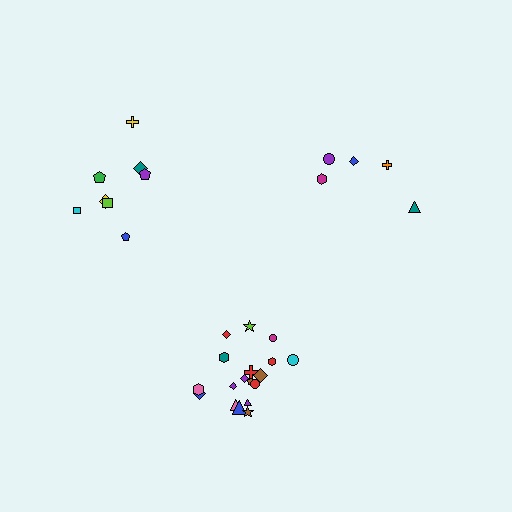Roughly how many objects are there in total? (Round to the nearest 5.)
Roughly 30 objects in total.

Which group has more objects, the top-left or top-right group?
The top-left group.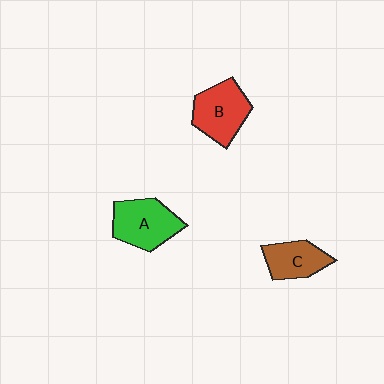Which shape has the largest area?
Shape A (green).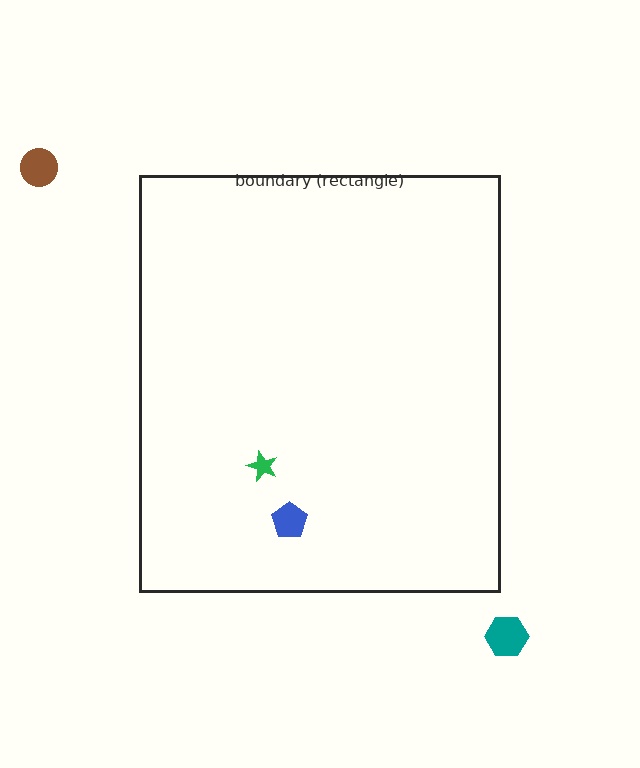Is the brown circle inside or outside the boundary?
Outside.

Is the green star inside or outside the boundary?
Inside.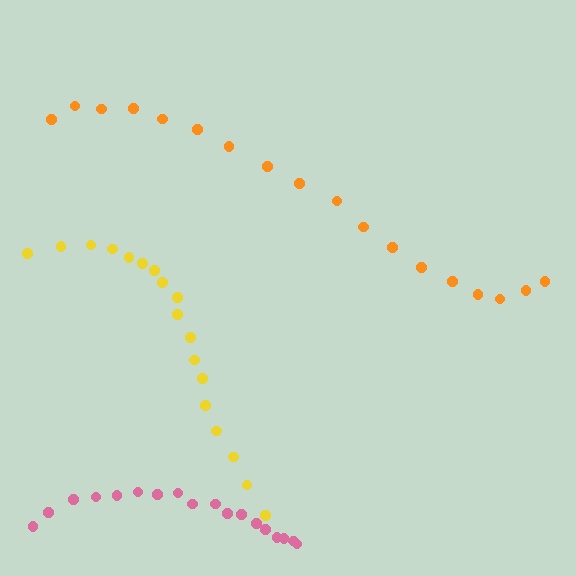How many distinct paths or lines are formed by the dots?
There are 3 distinct paths.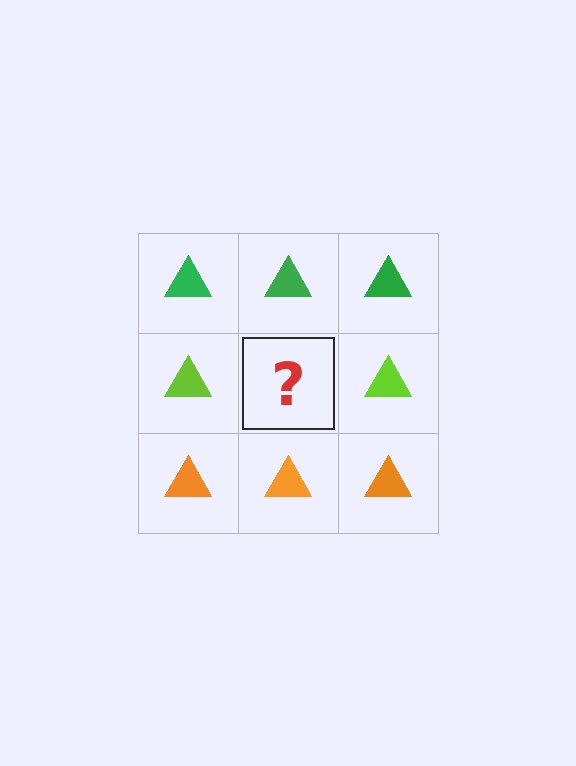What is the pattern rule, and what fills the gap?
The rule is that each row has a consistent color. The gap should be filled with a lime triangle.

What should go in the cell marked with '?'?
The missing cell should contain a lime triangle.